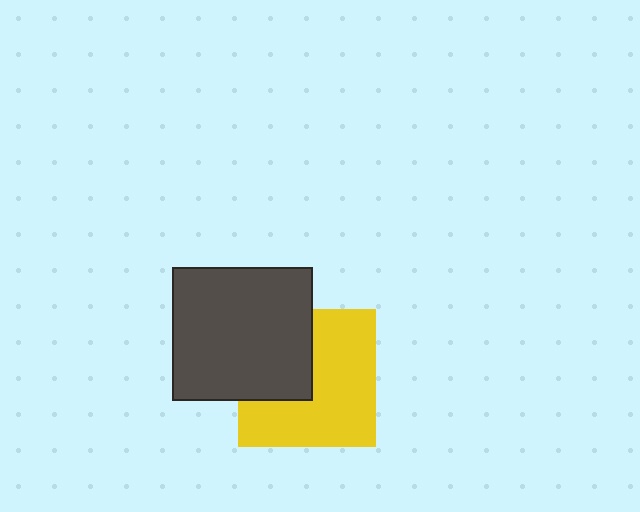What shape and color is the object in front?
The object in front is a dark gray rectangle.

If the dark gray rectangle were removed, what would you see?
You would see the complete yellow square.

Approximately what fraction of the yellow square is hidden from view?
Roughly 37% of the yellow square is hidden behind the dark gray rectangle.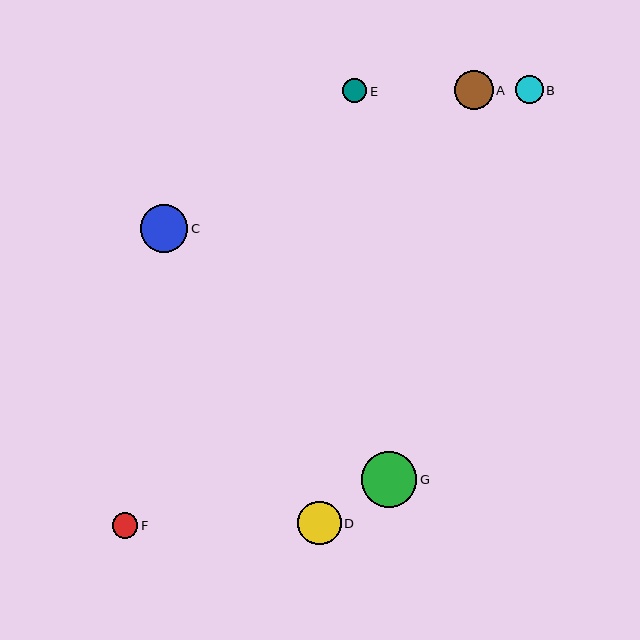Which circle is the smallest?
Circle E is the smallest with a size of approximately 24 pixels.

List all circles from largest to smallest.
From largest to smallest: G, C, D, A, B, F, E.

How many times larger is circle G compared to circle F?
Circle G is approximately 2.2 times the size of circle F.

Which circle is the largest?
Circle G is the largest with a size of approximately 56 pixels.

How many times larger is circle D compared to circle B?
Circle D is approximately 1.6 times the size of circle B.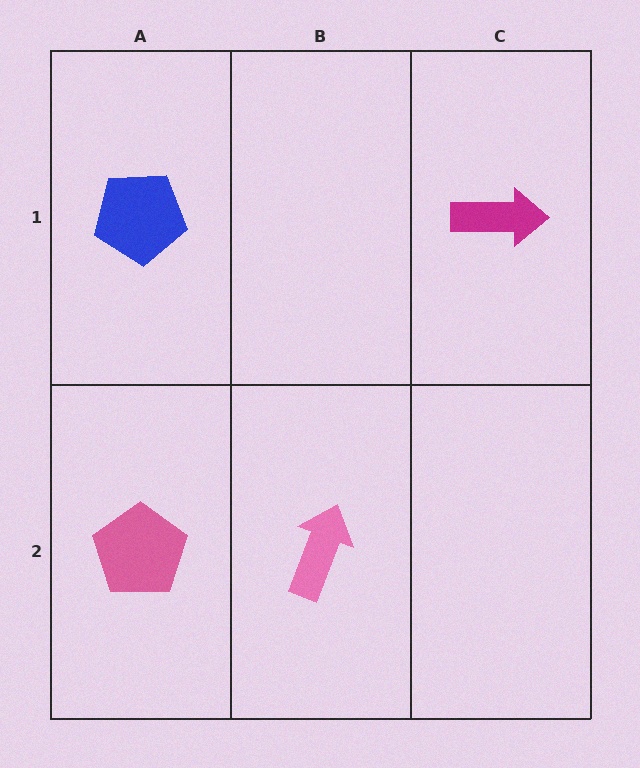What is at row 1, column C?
A magenta arrow.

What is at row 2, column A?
A pink pentagon.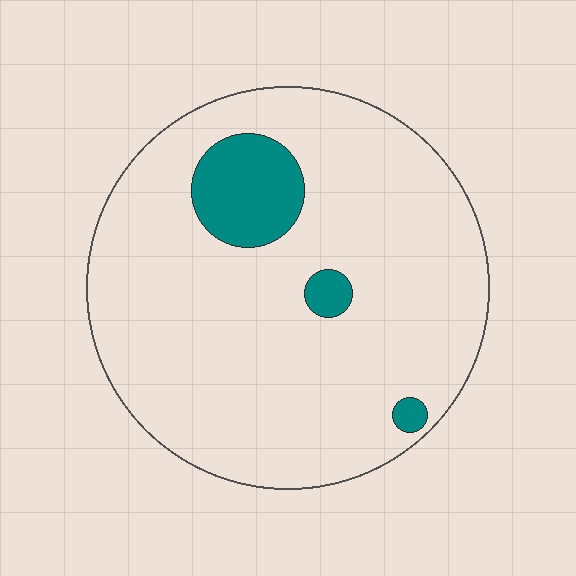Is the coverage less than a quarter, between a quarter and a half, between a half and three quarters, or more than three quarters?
Less than a quarter.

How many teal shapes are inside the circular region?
3.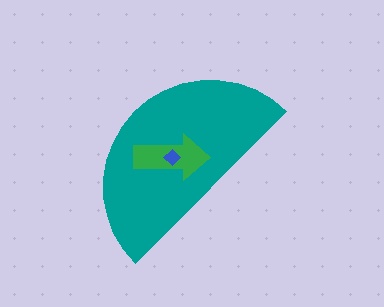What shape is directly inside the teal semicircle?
The green arrow.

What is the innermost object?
The blue diamond.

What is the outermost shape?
The teal semicircle.